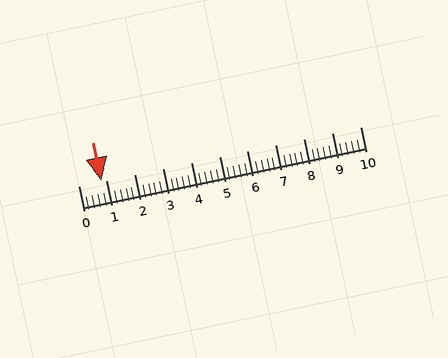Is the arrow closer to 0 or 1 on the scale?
The arrow is closer to 1.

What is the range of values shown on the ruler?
The ruler shows values from 0 to 10.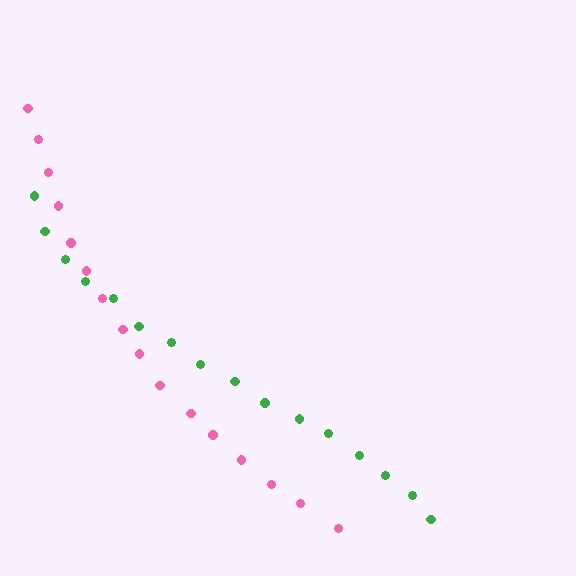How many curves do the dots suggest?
There are 2 distinct paths.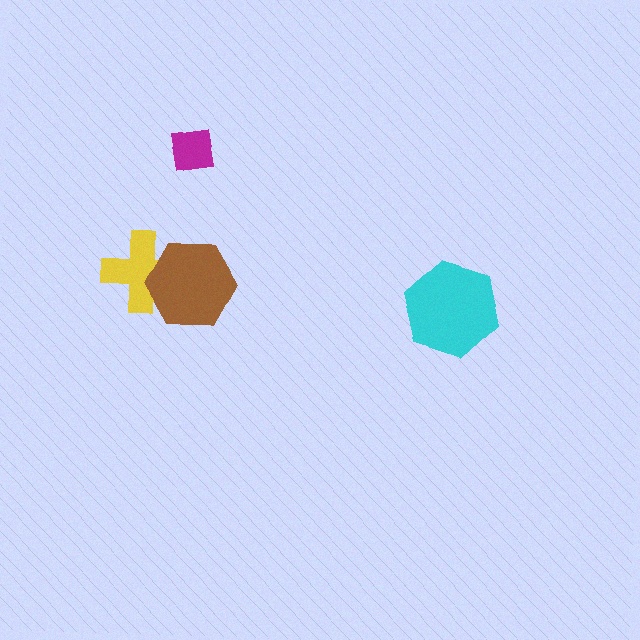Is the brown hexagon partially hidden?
No, no other shape covers it.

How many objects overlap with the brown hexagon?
1 object overlaps with the brown hexagon.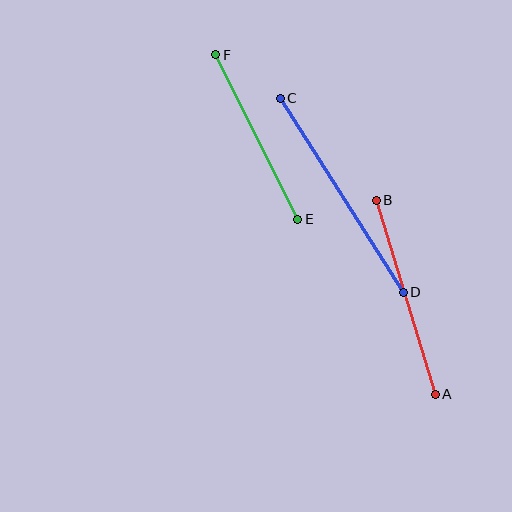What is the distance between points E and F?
The distance is approximately 184 pixels.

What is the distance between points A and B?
The distance is approximately 203 pixels.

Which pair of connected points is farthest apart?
Points C and D are farthest apart.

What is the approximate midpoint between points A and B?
The midpoint is at approximately (406, 297) pixels.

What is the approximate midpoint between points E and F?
The midpoint is at approximately (257, 137) pixels.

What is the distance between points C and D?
The distance is approximately 230 pixels.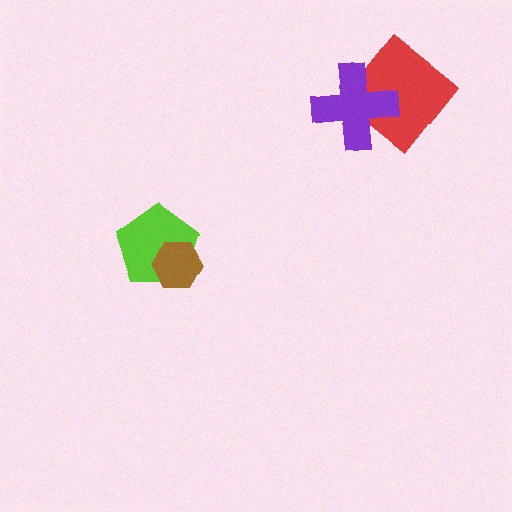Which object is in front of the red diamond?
The purple cross is in front of the red diamond.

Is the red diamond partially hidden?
Yes, it is partially covered by another shape.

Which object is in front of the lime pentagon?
The brown hexagon is in front of the lime pentagon.